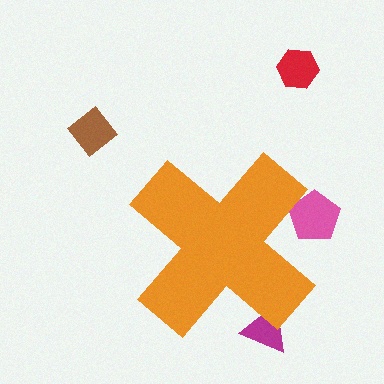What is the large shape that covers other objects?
An orange cross.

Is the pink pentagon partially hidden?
Yes, the pink pentagon is partially hidden behind the orange cross.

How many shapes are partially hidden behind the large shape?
2 shapes are partially hidden.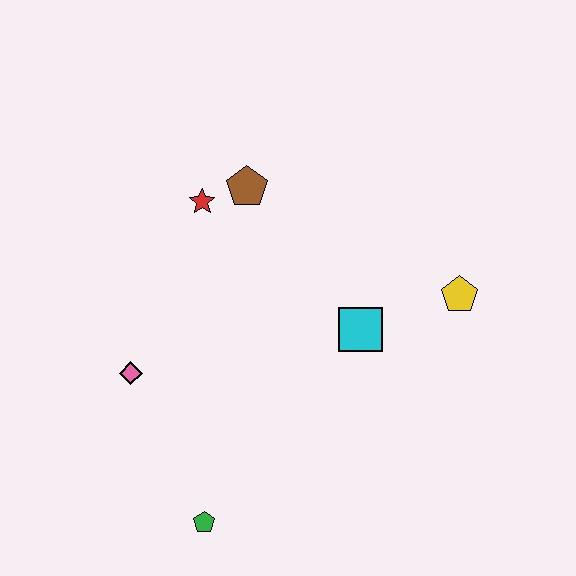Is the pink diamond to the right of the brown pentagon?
No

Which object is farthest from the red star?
The green pentagon is farthest from the red star.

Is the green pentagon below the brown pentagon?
Yes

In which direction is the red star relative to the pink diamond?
The red star is above the pink diamond.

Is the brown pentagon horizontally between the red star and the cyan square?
Yes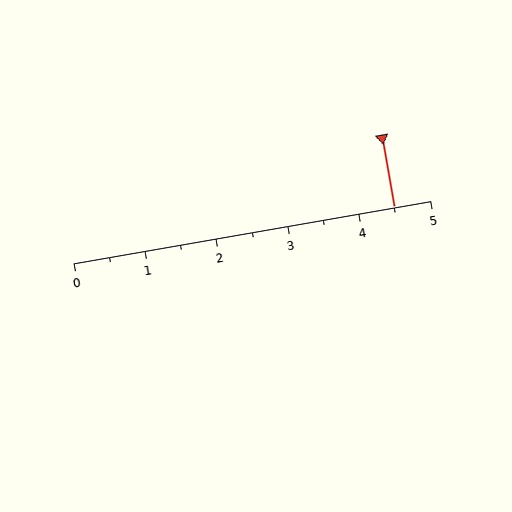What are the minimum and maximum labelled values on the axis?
The axis runs from 0 to 5.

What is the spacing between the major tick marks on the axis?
The major ticks are spaced 1 apart.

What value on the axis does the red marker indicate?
The marker indicates approximately 4.5.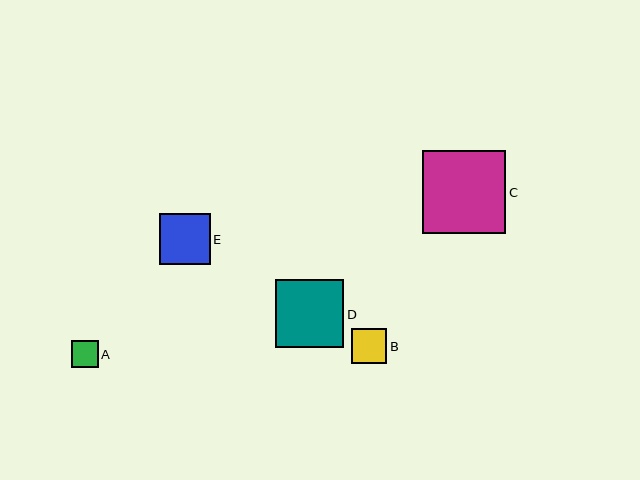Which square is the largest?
Square C is the largest with a size of approximately 83 pixels.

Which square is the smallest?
Square A is the smallest with a size of approximately 27 pixels.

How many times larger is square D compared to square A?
Square D is approximately 2.5 times the size of square A.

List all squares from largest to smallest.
From largest to smallest: C, D, E, B, A.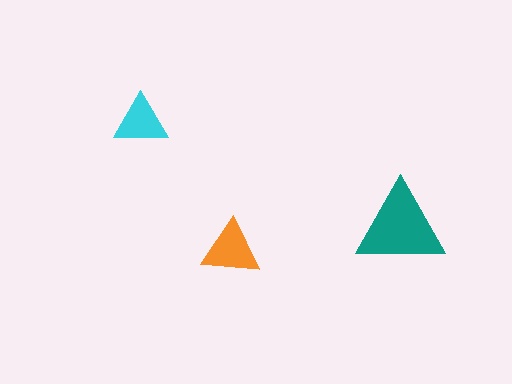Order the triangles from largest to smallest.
the teal one, the orange one, the cyan one.